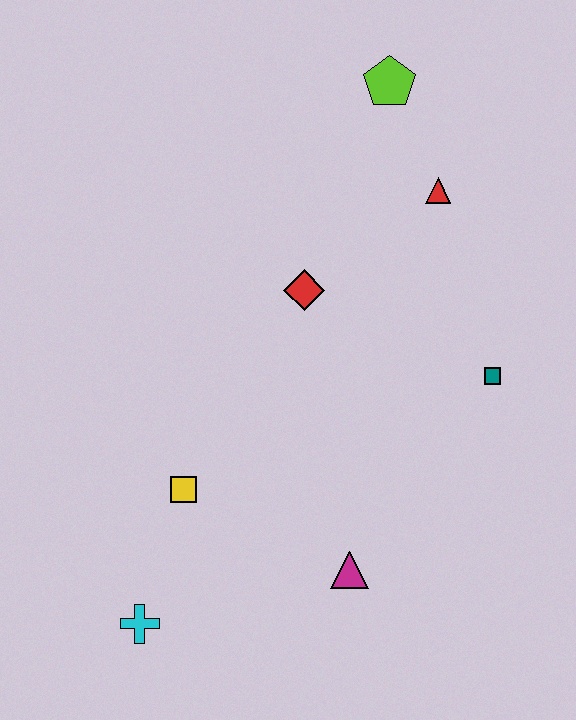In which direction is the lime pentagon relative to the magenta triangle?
The lime pentagon is above the magenta triangle.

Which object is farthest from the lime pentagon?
The cyan cross is farthest from the lime pentagon.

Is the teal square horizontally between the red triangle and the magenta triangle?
No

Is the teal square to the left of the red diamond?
No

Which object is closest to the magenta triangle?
The yellow square is closest to the magenta triangle.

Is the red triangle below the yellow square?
No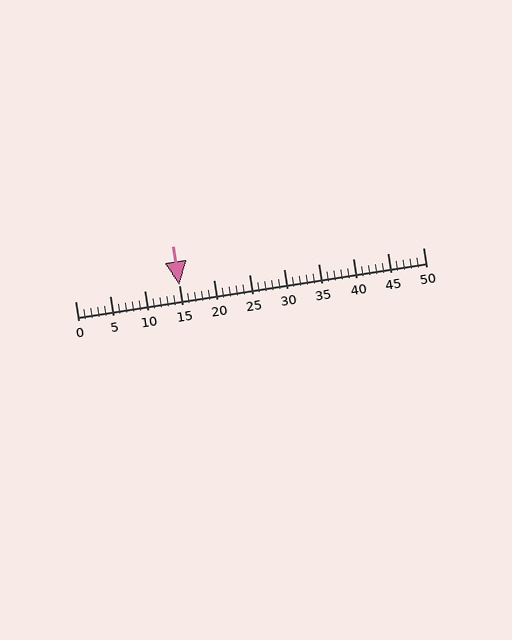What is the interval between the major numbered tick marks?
The major tick marks are spaced 5 units apart.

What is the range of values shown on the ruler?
The ruler shows values from 0 to 50.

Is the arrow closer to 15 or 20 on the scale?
The arrow is closer to 15.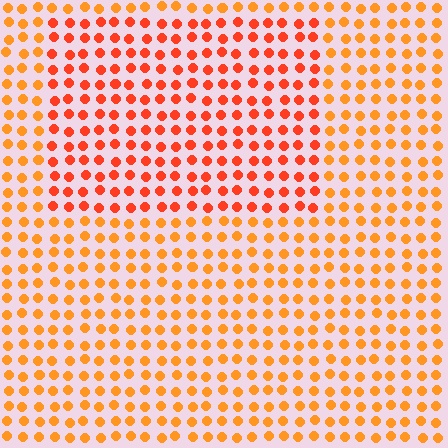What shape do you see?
I see a rectangle.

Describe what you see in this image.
The image is filled with small orange elements in a uniform arrangement. A rectangle-shaped region is visible where the elements are tinted to a slightly different hue, forming a subtle color boundary.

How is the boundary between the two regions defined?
The boundary is defined purely by a slight shift in hue (about 24 degrees). Spacing, size, and orientation are identical on both sides.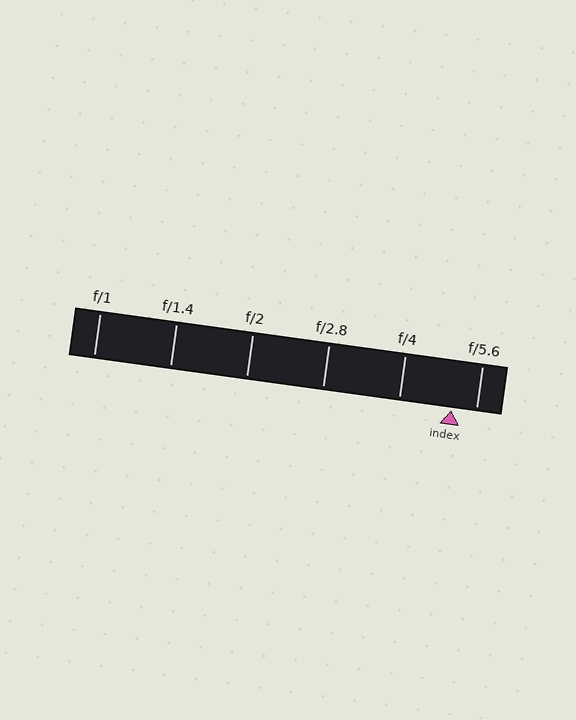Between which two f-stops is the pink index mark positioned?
The index mark is between f/4 and f/5.6.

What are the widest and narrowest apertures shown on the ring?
The widest aperture shown is f/1 and the narrowest is f/5.6.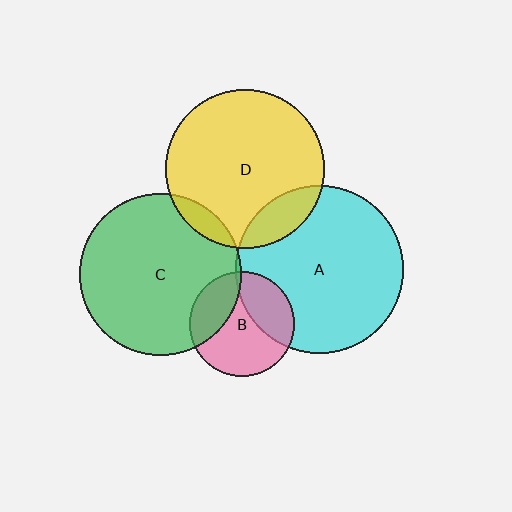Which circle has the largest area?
Circle A (cyan).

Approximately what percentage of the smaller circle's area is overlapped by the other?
Approximately 5%.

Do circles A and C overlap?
Yes.